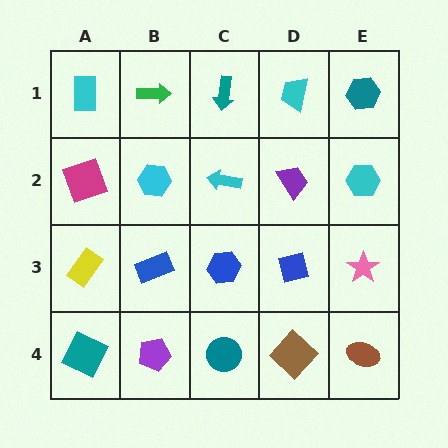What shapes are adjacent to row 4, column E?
A pink star (row 3, column E), a brown diamond (row 4, column D).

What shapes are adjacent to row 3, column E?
A cyan hexagon (row 2, column E), a brown ellipse (row 4, column E), a blue diamond (row 3, column D).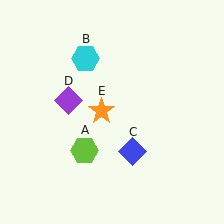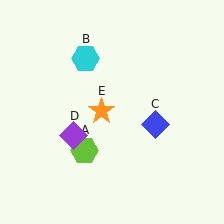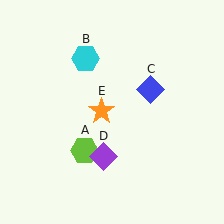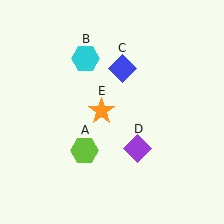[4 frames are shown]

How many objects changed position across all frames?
2 objects changed position: blue diamond (object C), purple diamond (object D).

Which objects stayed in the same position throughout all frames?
Lime hexagon (object A) and cyan hexagon (object B) and orange star (object E) remained stationary.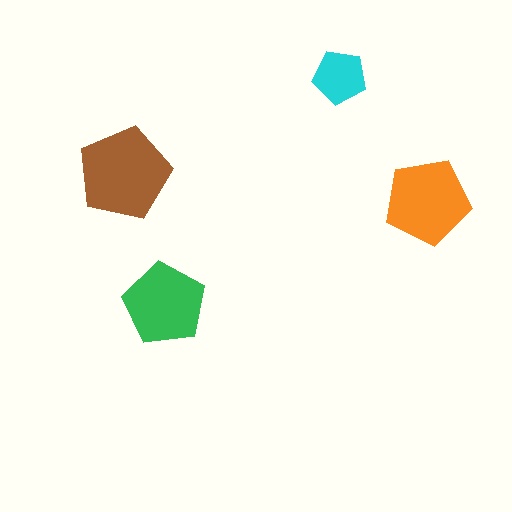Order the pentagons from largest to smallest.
the brown one, the orange one, the green one, the cyan one.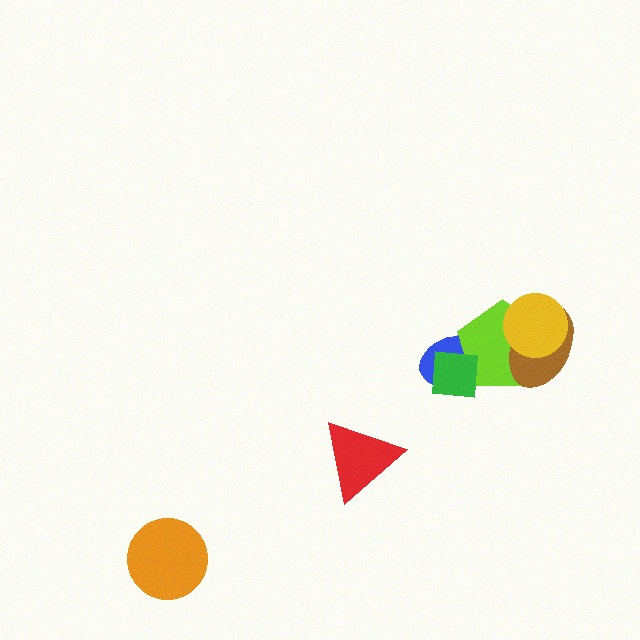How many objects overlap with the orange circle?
0 objects overlap with the orange circle.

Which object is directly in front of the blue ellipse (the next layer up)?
The lime pentagon is directly in front of the blue ellipse.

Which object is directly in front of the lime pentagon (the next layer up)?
The green square is directly in front of the lime pentagon.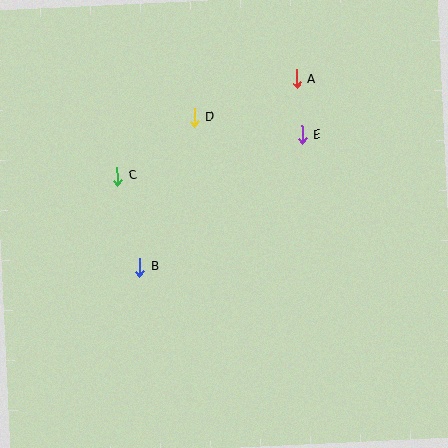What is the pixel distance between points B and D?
The distance between B and D is 159 pixels.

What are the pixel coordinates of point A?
Point A is at (297, 79).